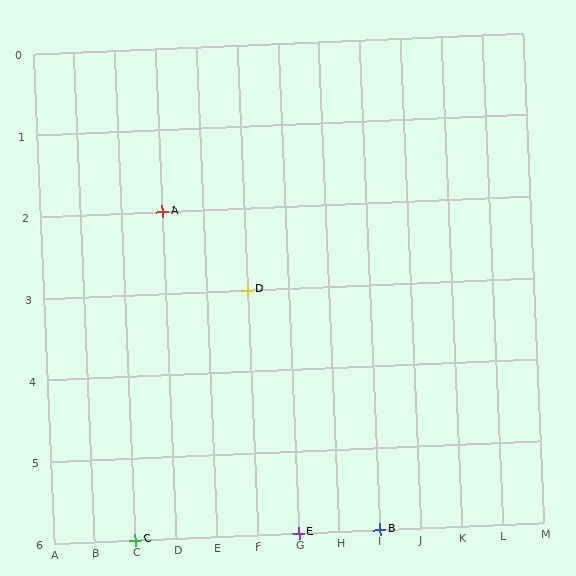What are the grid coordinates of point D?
Point D is at grid coordinates (F, 3).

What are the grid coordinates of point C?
Point C is at grid coordinates (C, 6).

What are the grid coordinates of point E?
Point E is at grid coordinates (G, 6).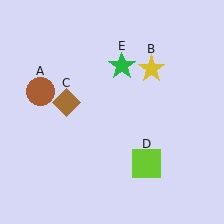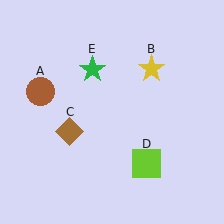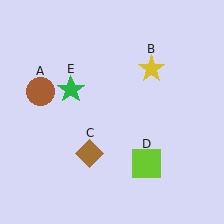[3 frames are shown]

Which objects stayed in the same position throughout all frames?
Brown circle (object A) and yellow star (object B) and lime square (object D) remained stationary.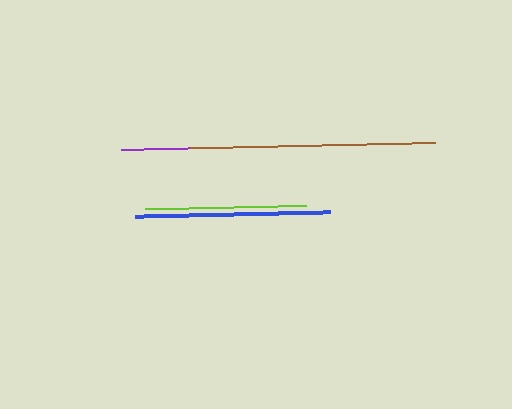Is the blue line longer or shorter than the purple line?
The purple line is longer than the blue line.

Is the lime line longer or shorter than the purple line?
The purple line is longer than the lime line.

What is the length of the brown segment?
The brown segment is approximately 245 pixels long.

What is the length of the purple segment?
The purple segment is approximately 202 pixels long.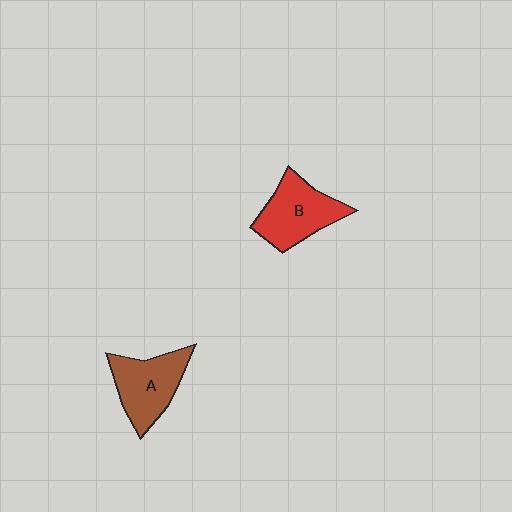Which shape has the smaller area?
Shape A (brown).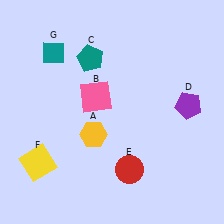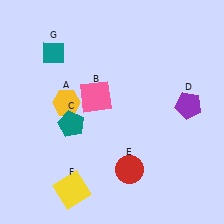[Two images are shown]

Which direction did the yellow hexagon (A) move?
The yellow hexagon (A) moved up.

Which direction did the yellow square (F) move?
The yellow square (F) moved right.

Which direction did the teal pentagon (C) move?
The teal pentagon (C) moved down.